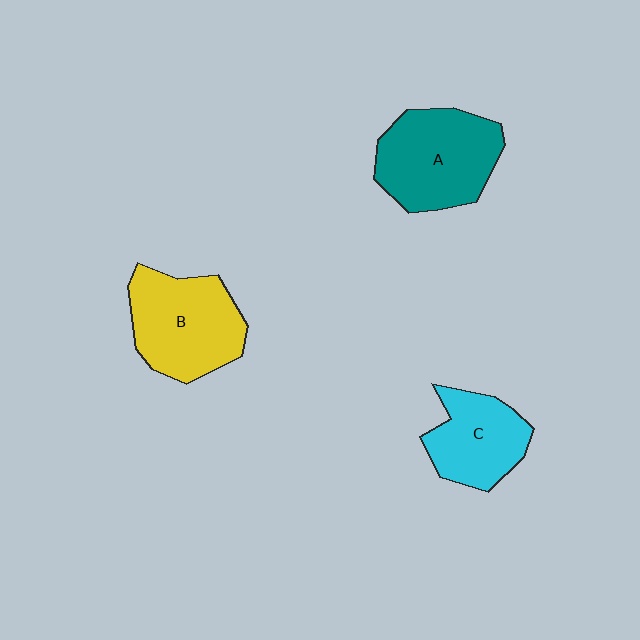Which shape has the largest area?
Shape A (teal).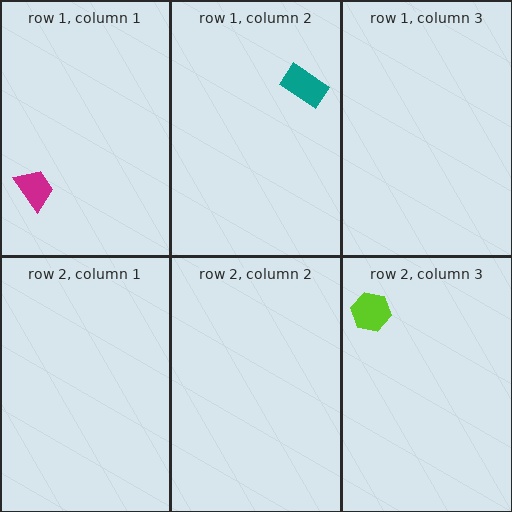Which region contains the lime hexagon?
The row 2, column 3 region.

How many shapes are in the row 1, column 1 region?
1.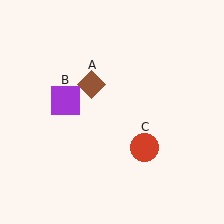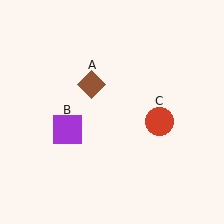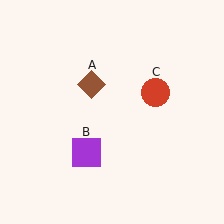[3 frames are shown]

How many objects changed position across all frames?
2 objects changed position: purple square (object B), red circle (object C).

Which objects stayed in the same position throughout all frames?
Brown diamond (object A) remained stationary.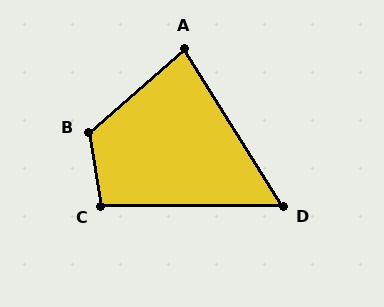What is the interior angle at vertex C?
Approximately 99 degrees (obtuse).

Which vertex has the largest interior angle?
B, at approximately 122 degrees.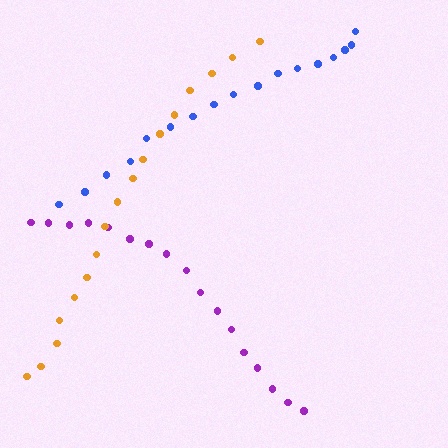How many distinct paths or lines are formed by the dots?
There are 3 distinct paths.